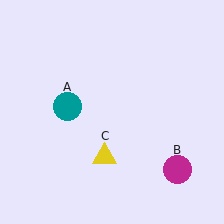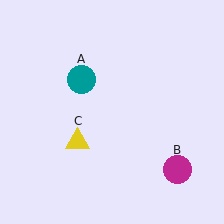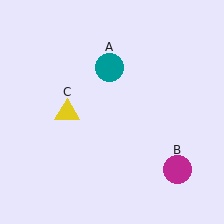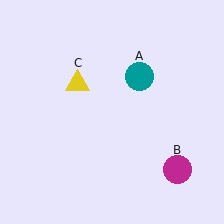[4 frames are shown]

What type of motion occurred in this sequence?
The teal circle (object A), yellow triangle (object C) rotated clockwise around the center of the scene.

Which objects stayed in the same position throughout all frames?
Magenta circle (object B) remained stationary.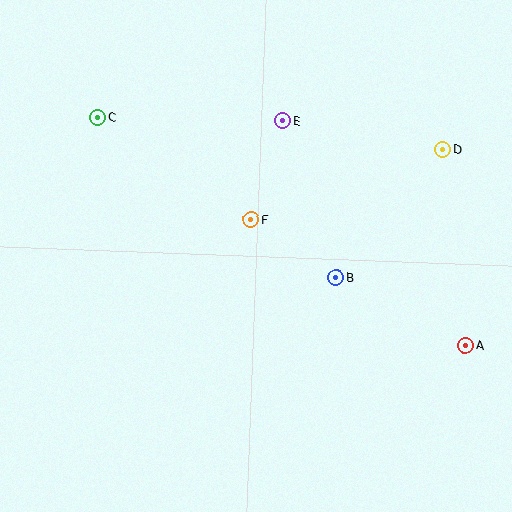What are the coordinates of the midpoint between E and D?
The midpoint between E and D is at (363, 135).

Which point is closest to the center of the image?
Point F at (251, 219) is closest to the center.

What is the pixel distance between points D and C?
The distance between D and C is 347 pixels.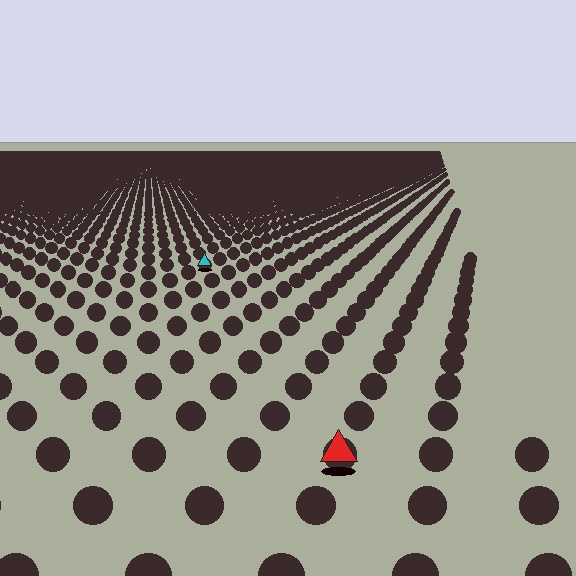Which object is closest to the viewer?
The red triangle is closest. The texture marks near it are larger and more spread out.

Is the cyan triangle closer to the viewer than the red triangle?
No. The red triangle is closer — you can tell from the texture gradient: the ground texture is coarser near it.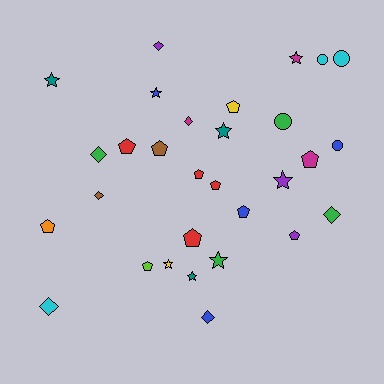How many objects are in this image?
There are 30 objects.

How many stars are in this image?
There are 8 stars.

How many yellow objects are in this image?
There are 2 yellow objects.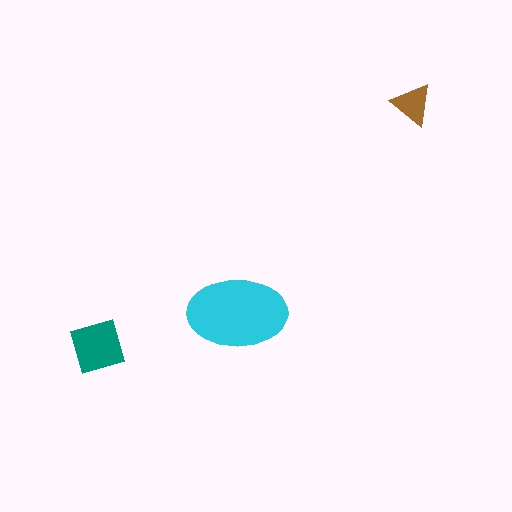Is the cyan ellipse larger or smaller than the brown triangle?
Larger.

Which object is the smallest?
The brown triangle.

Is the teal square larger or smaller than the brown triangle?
Larger.